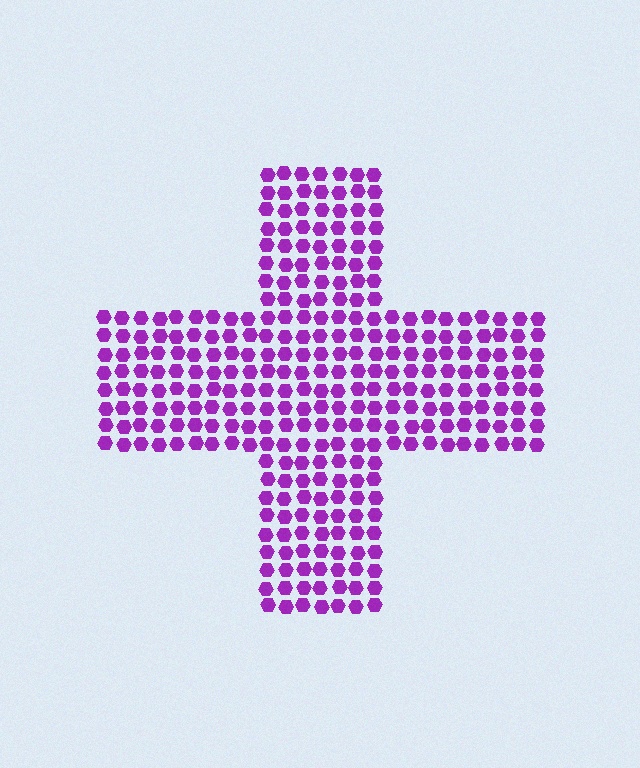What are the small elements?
The small elements are hexagons.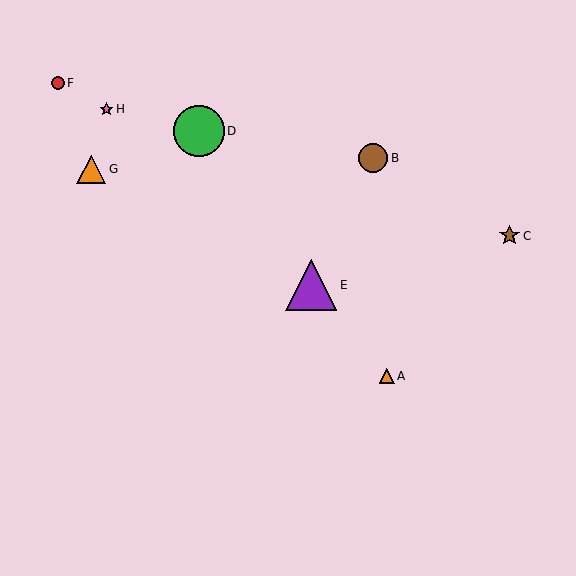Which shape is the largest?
The purple triangle (labeled E) is the largest.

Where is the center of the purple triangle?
The center of the purple triangle is at (311, 285).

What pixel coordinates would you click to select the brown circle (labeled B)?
Click at (373, 158) to select the brown circle B.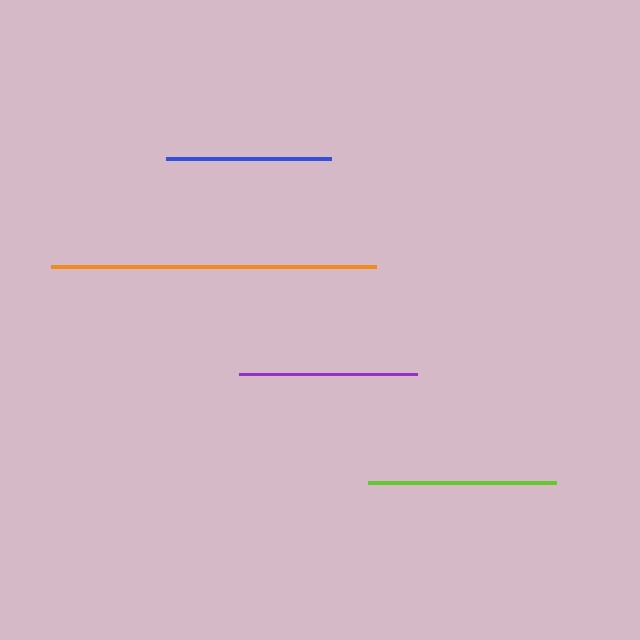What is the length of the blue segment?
The blue segment is approximately 165 pixels long.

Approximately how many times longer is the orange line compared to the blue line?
The orange line is approximately 2.0 times the length of the blue line.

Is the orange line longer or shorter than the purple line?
The orange line is longer than the purple line.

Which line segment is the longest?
The orange line is the longest at approximately 325 pixels.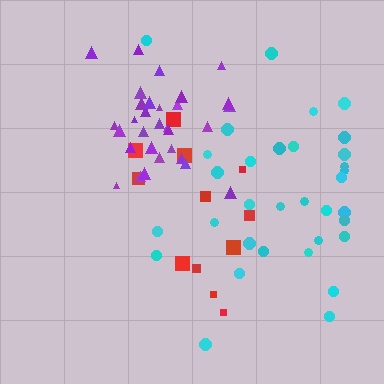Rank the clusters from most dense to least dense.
purple, cyan, red.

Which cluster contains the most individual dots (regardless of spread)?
Cyan (33).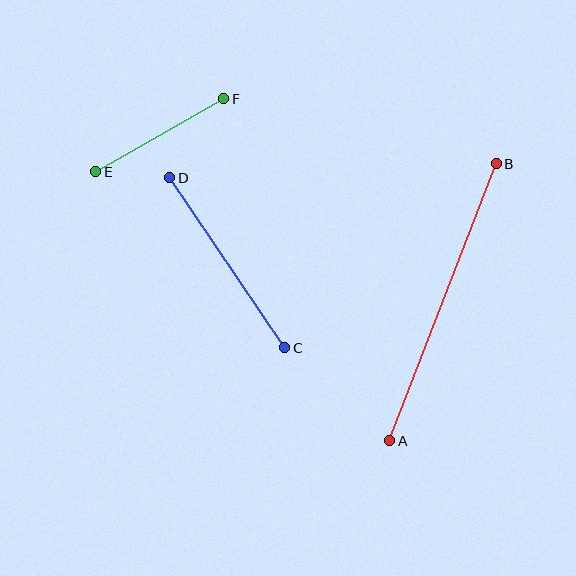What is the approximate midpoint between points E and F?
The midpoint is at approximately (160, 135) pixels.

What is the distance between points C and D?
The distance is approximately 205 pixels.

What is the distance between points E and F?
The distance is approximately 148 pixels.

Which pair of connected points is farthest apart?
Points A and B are farthest apart.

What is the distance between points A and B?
The distance is approximately 297 pixels.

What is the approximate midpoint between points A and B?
The midpoint is at approximately (443, 302) pixels.